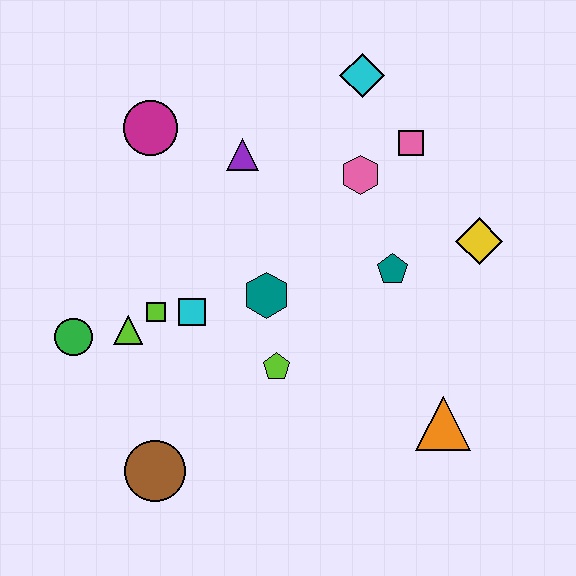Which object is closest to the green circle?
The lime triangle is closest to the green circle.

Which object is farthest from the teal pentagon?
The green circle is farthest from the teal pentagon.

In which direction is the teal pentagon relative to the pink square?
The teal pentagon is below the pink square.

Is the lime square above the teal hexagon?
No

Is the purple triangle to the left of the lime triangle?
No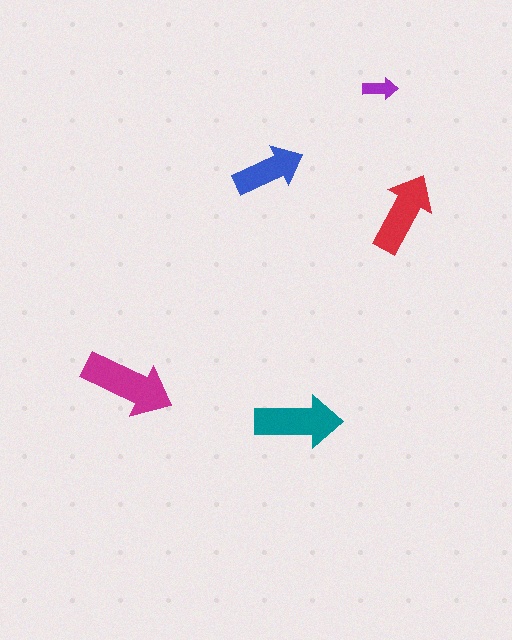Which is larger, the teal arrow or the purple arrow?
The teal one.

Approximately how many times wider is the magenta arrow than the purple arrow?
About 2.5 times wider.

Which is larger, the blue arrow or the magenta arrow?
The magenta one.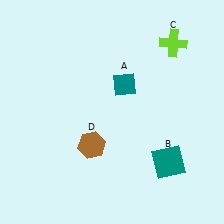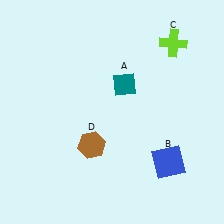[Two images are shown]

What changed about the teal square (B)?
In Image 1, B is teal. In Image 2, it changed to blue.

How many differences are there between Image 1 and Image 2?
There is 1 difference between the two images.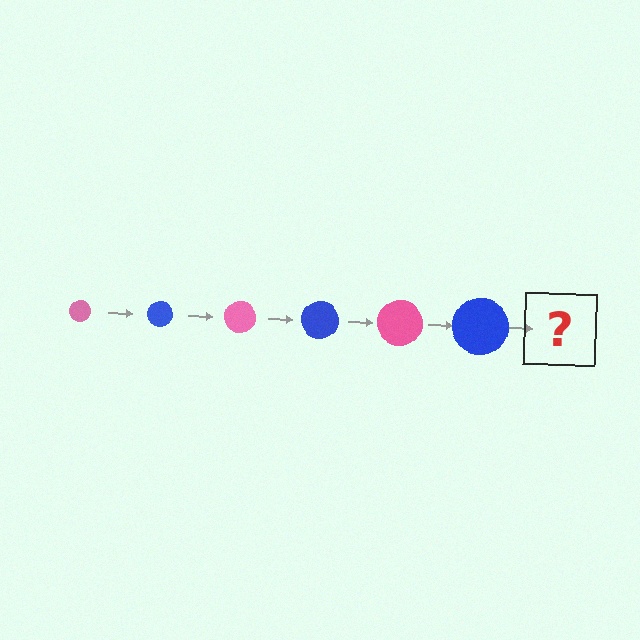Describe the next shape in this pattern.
It should be a pink circle, larger than the previous one.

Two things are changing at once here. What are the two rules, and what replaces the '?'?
The two rules are that the circle grows larger each step and the color cycles through pink and blue. The '?' should be a pink circle, larger than the previous one.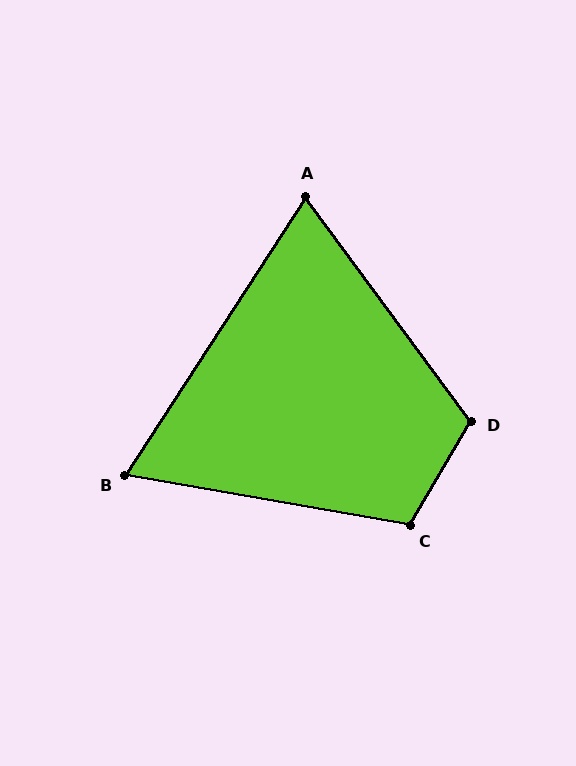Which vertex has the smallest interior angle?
B, at approximately 67 degrees.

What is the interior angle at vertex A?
Approximately 69 degrees (acute).